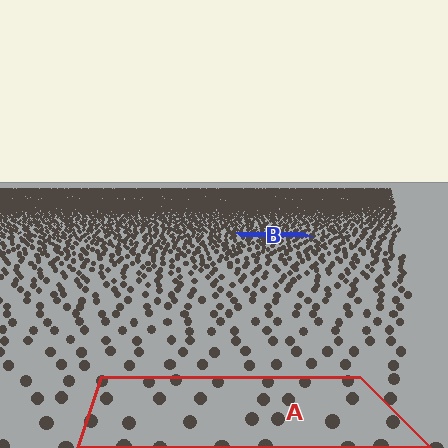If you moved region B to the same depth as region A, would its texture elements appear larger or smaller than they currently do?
They would appear larger. At a closer depth, the same texture elements are projected at a bigger on-screen size.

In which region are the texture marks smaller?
The texture marks are smaller in region B, because it is farther away.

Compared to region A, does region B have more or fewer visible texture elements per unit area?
Region B has more texture elements per unit area — they are packed more densely because it is farther away.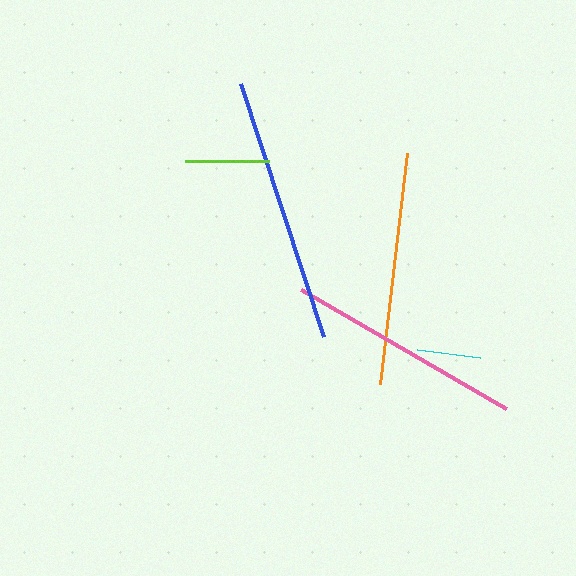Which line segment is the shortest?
The cyan line is the shortest at approximately 63 pixels.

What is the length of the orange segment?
The orange segment is approximately 232 pixels long.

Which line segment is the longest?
The blue line is the longest at approximately 267 pixels.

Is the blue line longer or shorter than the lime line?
The blue line is longer than the lime line.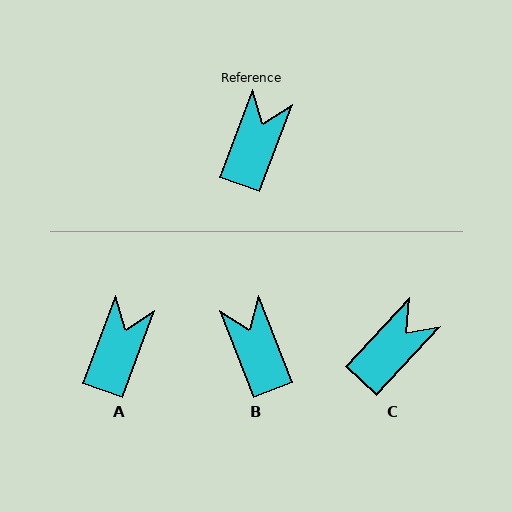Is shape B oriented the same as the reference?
No, it is off by about 42 degrees.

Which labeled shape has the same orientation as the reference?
A.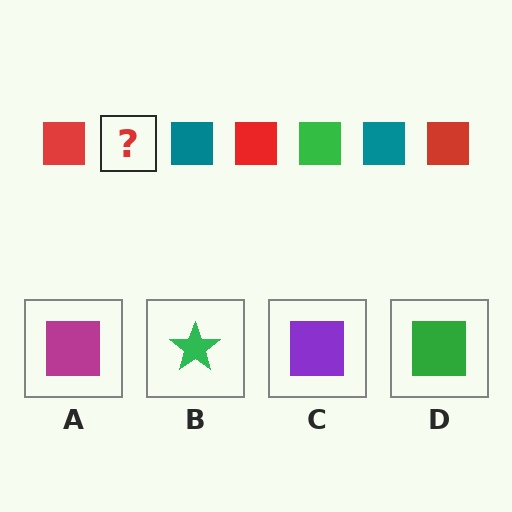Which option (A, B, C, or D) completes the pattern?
D.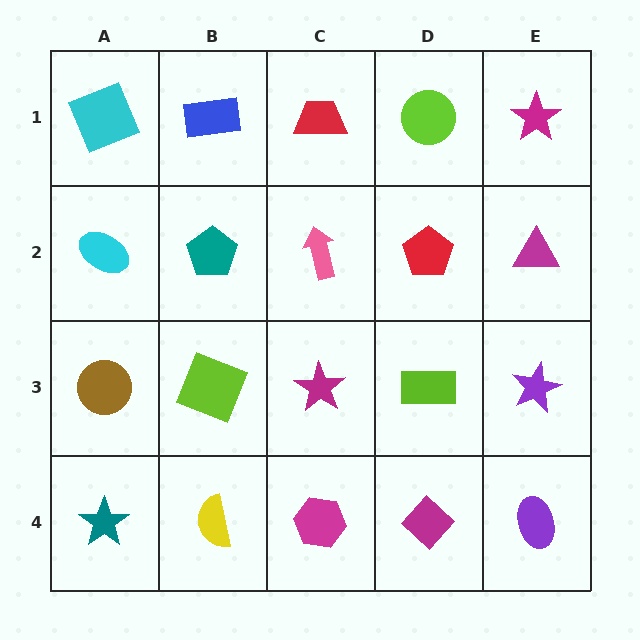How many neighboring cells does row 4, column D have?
3.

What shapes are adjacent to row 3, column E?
A magenta triangle (row 2, column E), a purple ellipse (row 4, column E), a lime rectangle (row 3, column D).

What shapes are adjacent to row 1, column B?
A teal pentagon (row 2, column B), a cyan square (row 1, column A), a red trapezoid (row 1, column C).